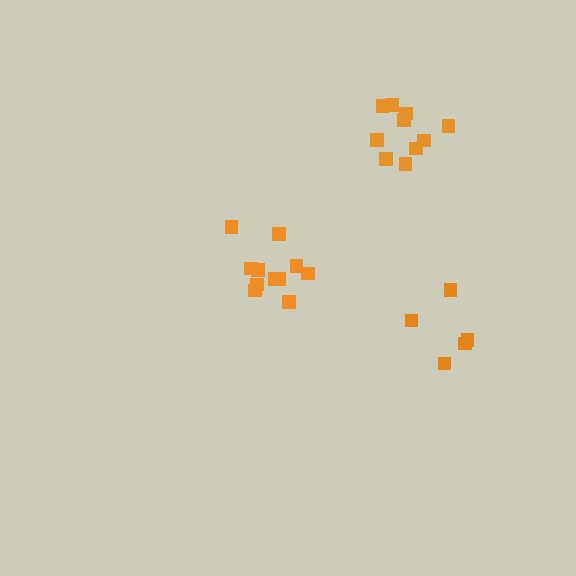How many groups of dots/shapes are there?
There are 3 groups.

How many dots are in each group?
Group 1: 10 dots, Group 2: 5 dots, Group 3: 11 dots (26 total).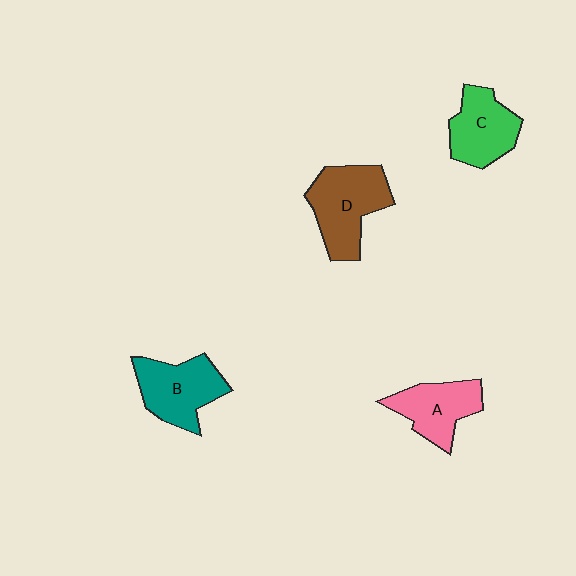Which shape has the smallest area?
Shape A (pink).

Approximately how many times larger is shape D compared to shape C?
Approximately 1.3 times.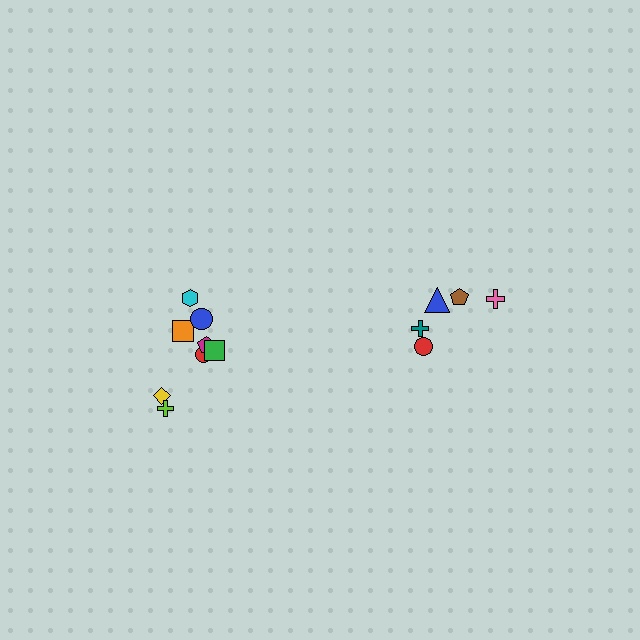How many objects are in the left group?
There are 8 objects.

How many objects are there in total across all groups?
There are 13 objects.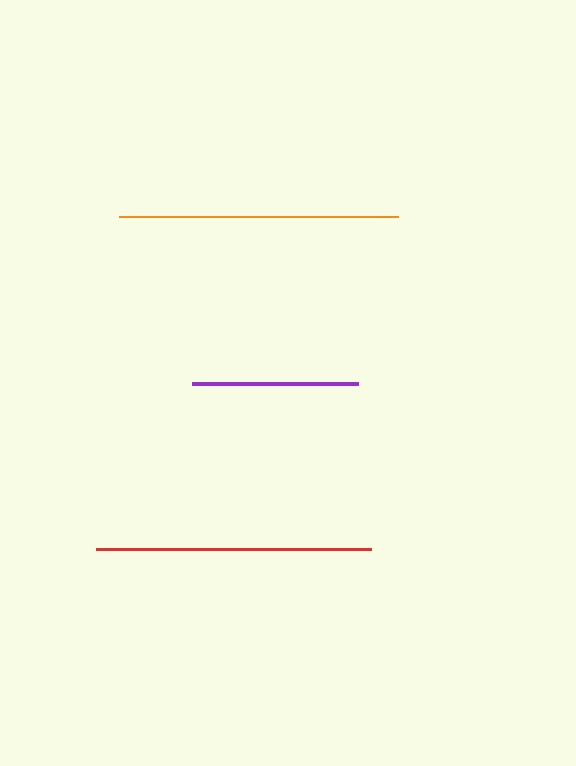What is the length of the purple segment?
The purple segment is approximately 166 pixels long.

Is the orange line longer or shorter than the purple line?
The orange line is longer than the purple line.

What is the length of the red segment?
The red segment is approximately 275 pixels long.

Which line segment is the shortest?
The purple line is the shortest at approximately 166 pixels.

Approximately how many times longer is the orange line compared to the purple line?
The orange line is approximately 1.7 times the length of the purple line.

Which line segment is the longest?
The orange line is the longest at approximately 279 pixels.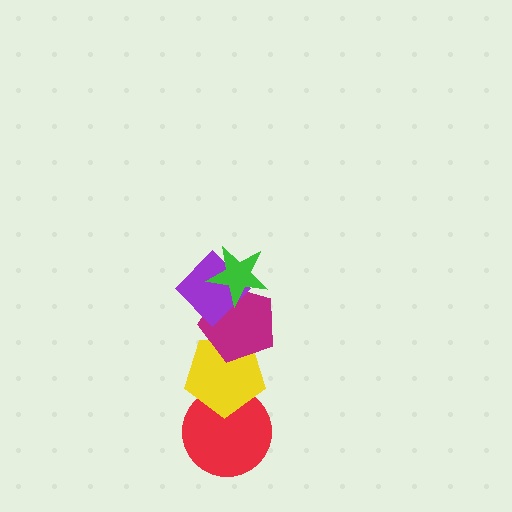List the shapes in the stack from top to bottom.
From top to bottom: the green star, the purple diamond, the magenta pentagon, the yellow pentagon, the red circle.